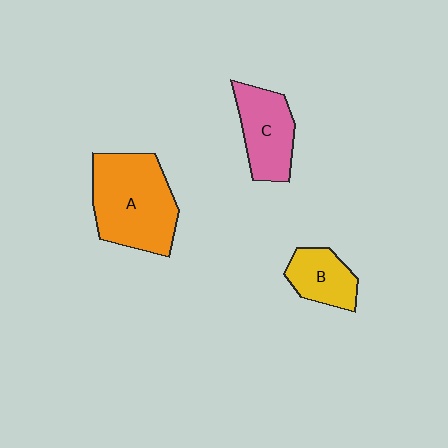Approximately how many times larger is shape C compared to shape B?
Approximately 1.4 times.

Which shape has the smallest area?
Shape B (yellow).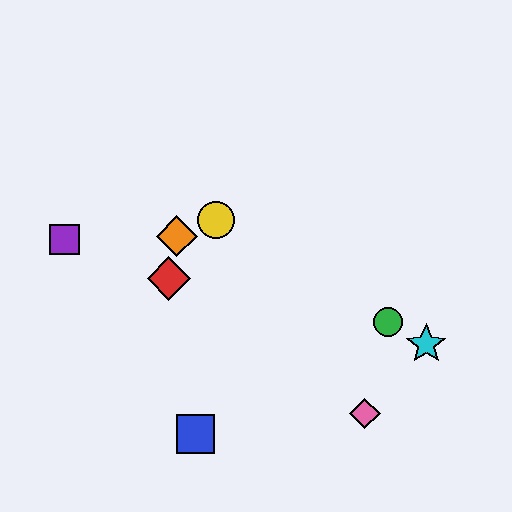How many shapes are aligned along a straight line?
3 shapes (the green circle, the yellow circle, the cyan star) are aligned along a straight line.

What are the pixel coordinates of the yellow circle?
The yellow circle is at (216, 220).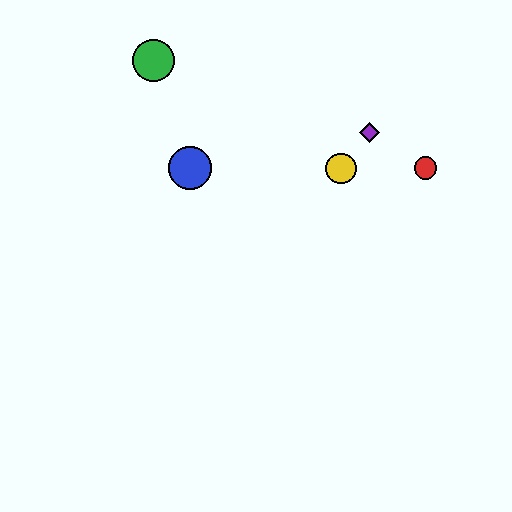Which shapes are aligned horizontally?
The red circle, the blue circle, the yellow circle are aligned horizontally.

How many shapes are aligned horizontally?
3 shapes (the red circle, the blue circle, the yellow circle) are aligned horizontally.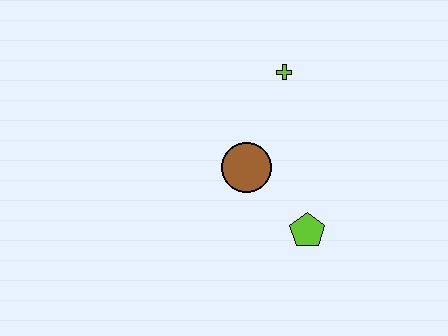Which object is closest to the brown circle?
The lime pentagon is closest to the brown circle.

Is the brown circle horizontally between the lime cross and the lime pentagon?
No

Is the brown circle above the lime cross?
No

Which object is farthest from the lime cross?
The lime pentagon is farthest from the lime cross.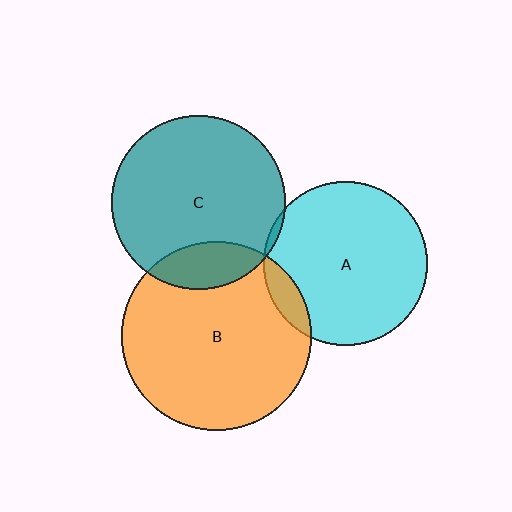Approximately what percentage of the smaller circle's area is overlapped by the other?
Approximately 10%.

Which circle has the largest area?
Circle B (orange).